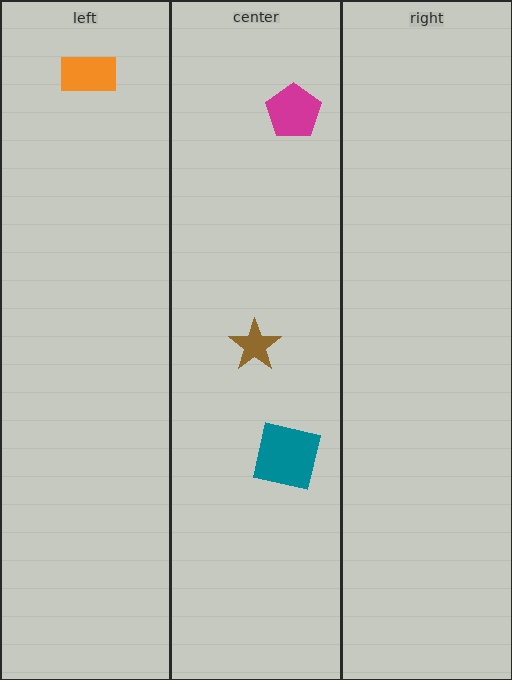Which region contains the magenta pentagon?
The center region.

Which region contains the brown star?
The center region.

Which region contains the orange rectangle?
The left region.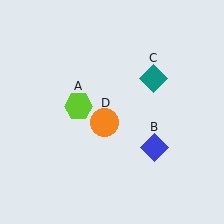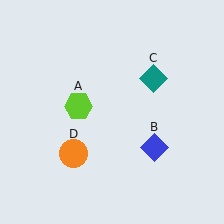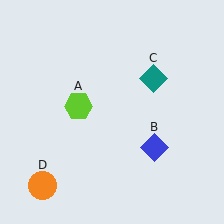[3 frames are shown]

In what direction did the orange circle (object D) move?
The orange circle (object D) moved down and to the left.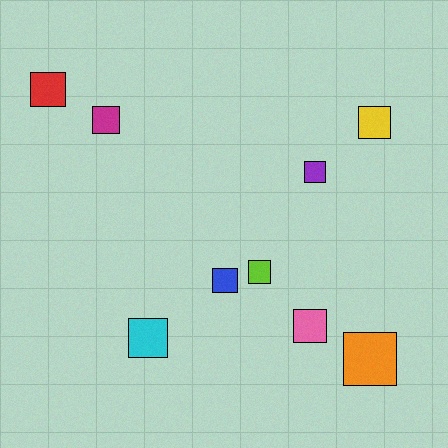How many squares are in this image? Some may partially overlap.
There are 9 squares.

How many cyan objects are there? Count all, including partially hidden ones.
There is 1 cyan object.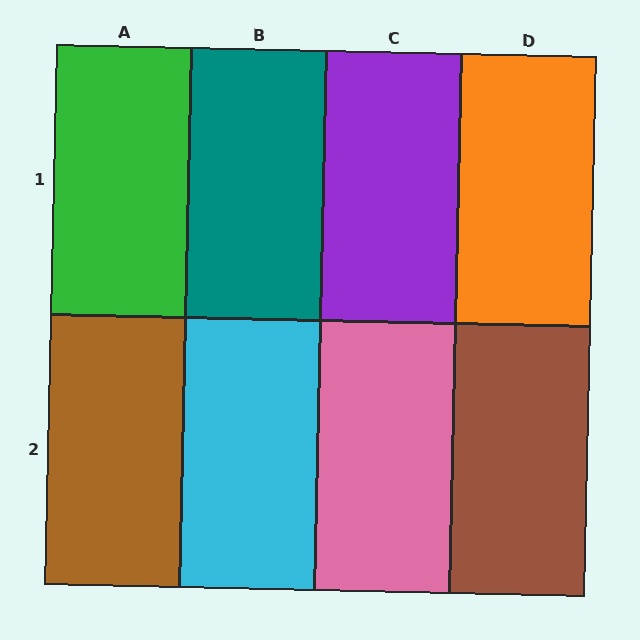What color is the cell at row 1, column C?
Purple.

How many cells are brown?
2 cells are brown.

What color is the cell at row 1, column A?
Green.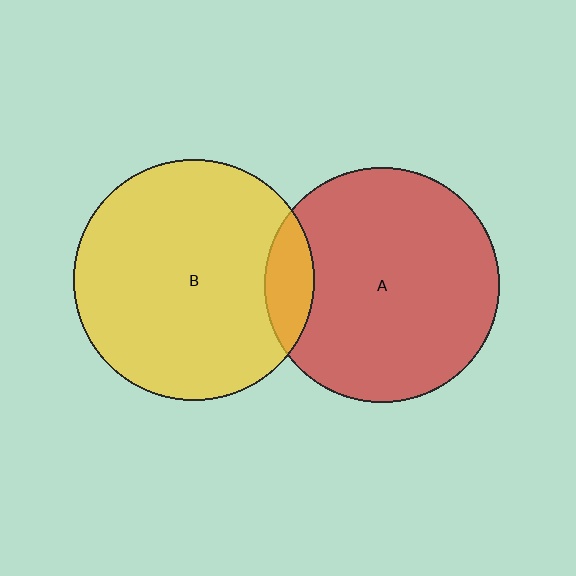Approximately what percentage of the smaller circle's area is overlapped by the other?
Approximately 10%.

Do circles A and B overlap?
Yes.